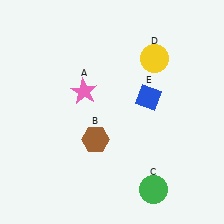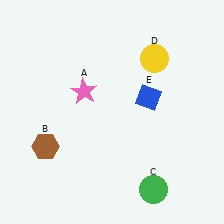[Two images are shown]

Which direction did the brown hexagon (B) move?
The brown hexagon (B) moved left.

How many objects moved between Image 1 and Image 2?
1 object moved between the two images.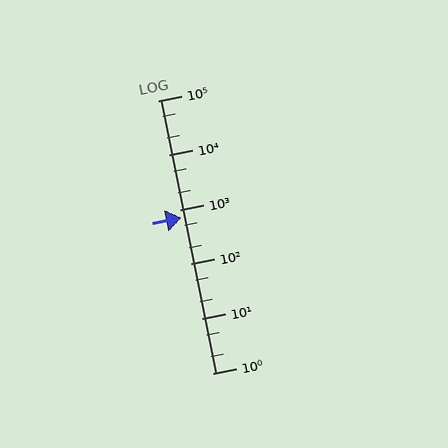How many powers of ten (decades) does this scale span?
The scale spans 5 decades, from 1 to 100000.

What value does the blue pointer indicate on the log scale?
The pointer indicates approximately 720.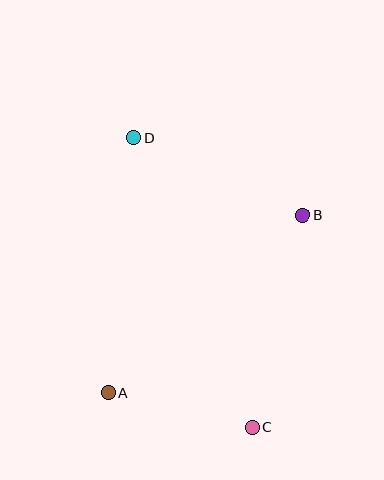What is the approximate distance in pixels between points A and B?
The distance between A and B is approximately 263 pixels.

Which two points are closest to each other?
Points A and C are closest to each other.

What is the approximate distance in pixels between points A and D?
The distance between A and D is approximately 257 pixels.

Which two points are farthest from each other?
Points C and D are farthest from each other.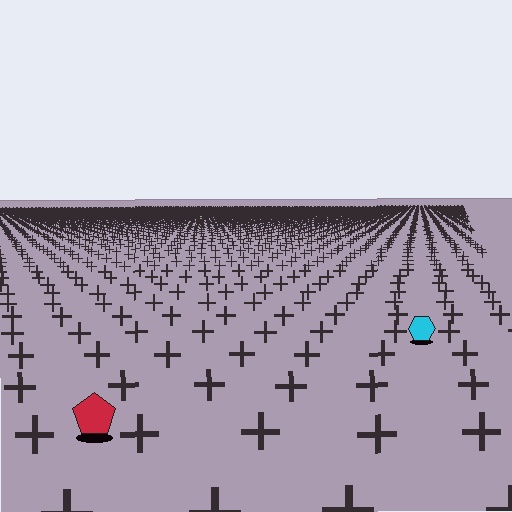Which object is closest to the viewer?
The red pentagon is closest. The texture marks near it are larger and more spread out.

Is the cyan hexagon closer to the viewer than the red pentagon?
No. The red pentagon is closer — you can tell from the texture gradient: the ground texture is coarser near it.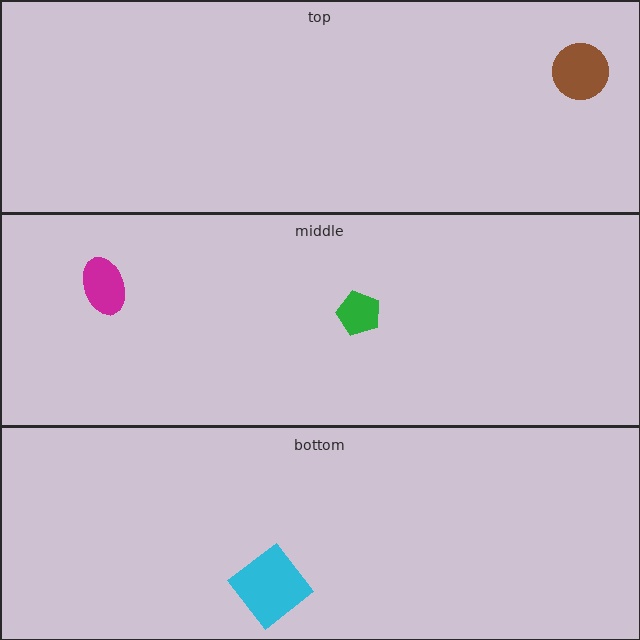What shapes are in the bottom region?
The cyan diamond.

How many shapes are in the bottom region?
1.